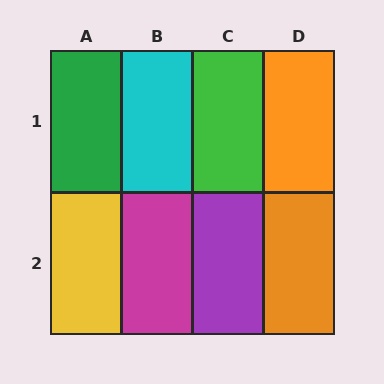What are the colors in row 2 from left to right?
Yellow, magenta, purple, orange.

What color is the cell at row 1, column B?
Cyan.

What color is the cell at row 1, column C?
Green.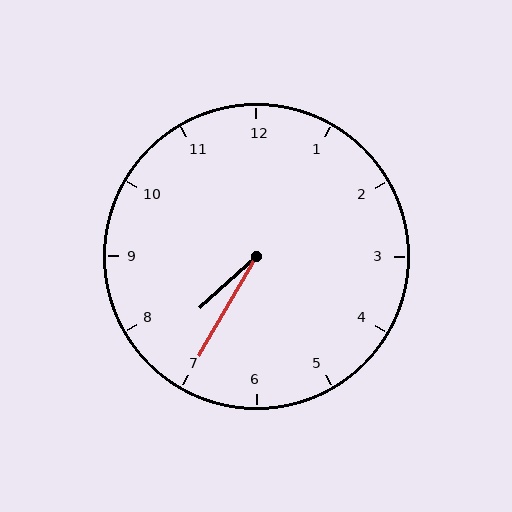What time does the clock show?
7:35.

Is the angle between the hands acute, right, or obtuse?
It is acute.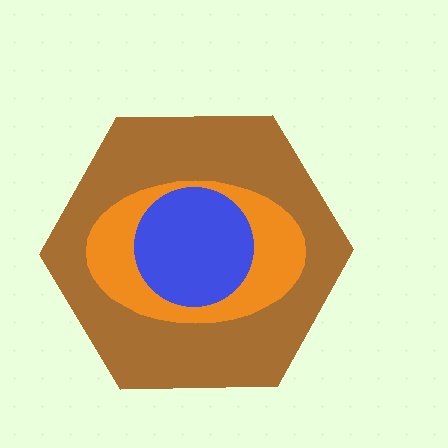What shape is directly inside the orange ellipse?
The blue circle.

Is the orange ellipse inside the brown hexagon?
Yes.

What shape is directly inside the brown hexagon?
The orange ellipse.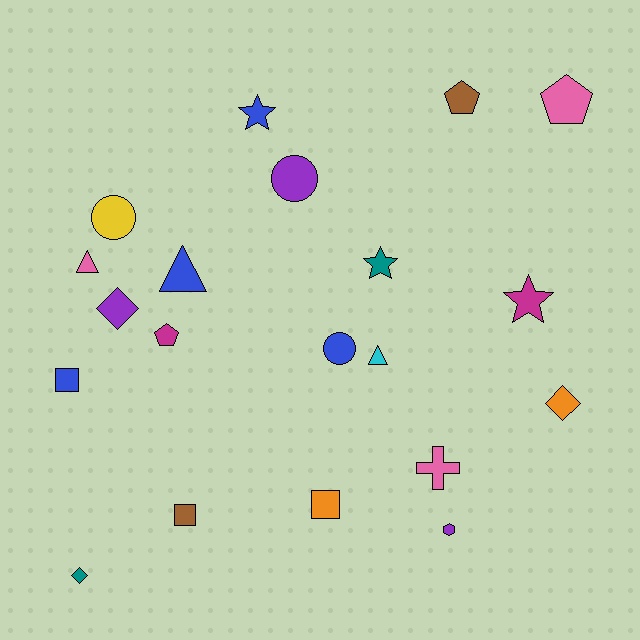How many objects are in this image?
There are 20 objects.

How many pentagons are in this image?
There are 3 pentagons.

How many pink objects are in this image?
There are 3 pink objects.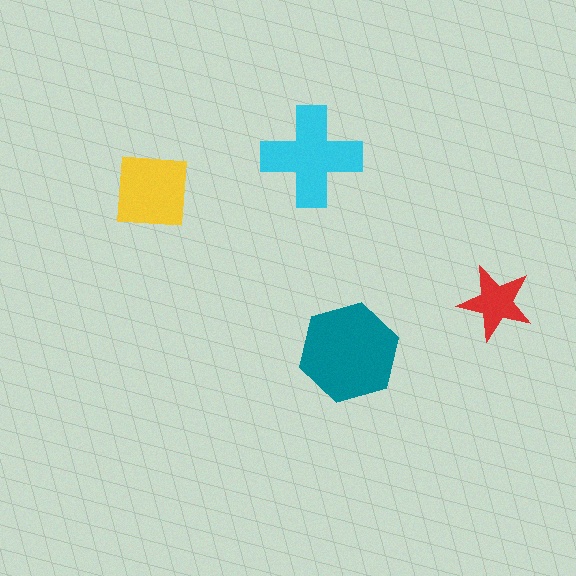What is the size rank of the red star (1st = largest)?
4th.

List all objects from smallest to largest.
The red star, the yellow square, the cyan cross, the teal hexagon.